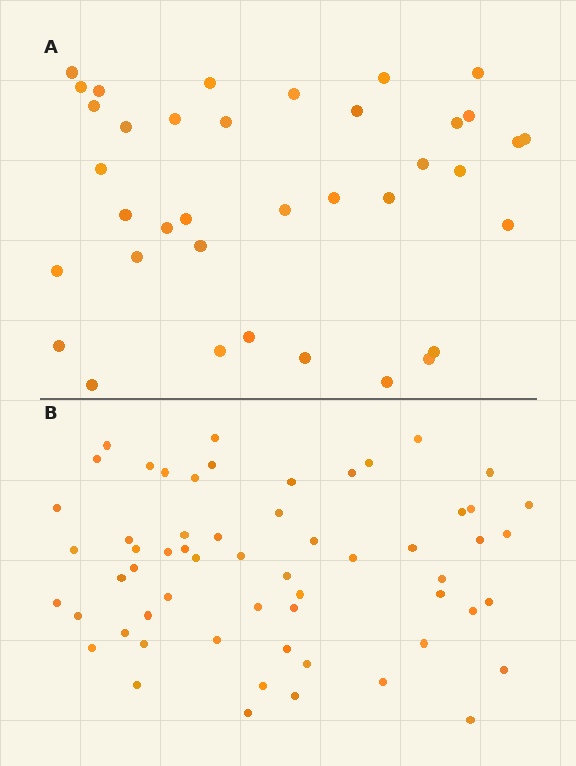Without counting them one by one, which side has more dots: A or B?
Region B (the bottom region) has more dots.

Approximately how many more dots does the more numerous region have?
Region B has approximately 20 more dots than region A.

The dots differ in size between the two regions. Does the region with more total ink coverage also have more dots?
No. Region A has more total ink coverage because its dots are larger, but region B actually contains more individual dots. Total area can be misleading — the number of items is what matters here.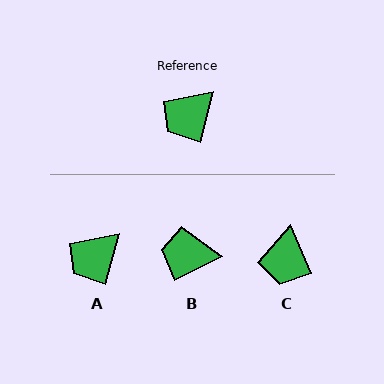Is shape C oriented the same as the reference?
No, it is off by about 38 degrees.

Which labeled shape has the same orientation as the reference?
A.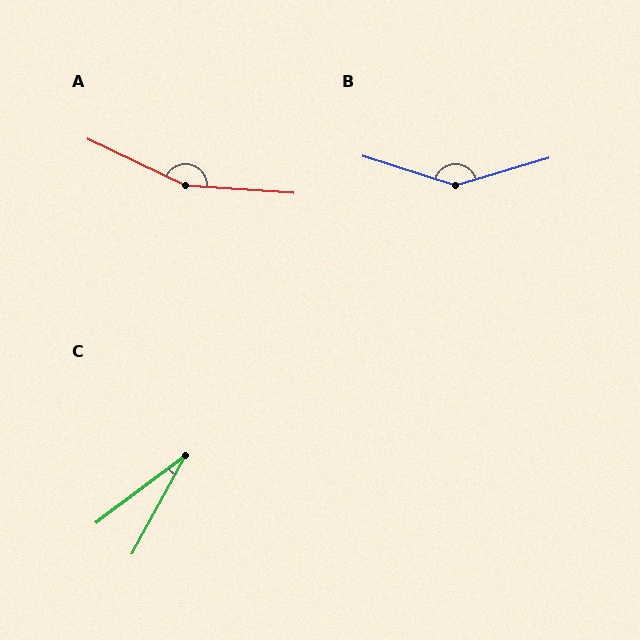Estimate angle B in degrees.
Approximately 146 degrees.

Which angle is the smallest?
C, at approximately 24 degrees.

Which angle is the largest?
A, at approximately 158 degrees.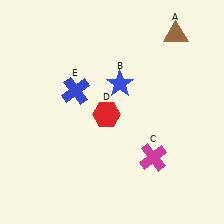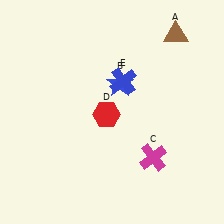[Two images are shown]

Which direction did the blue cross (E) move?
The blue cross (E) moved right.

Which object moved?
The blue cross (E) moved right.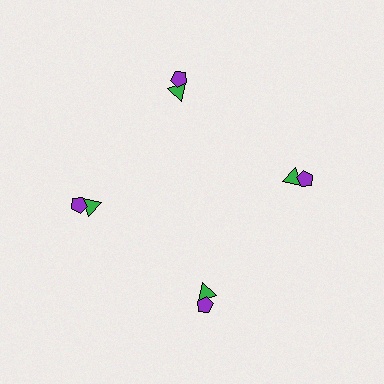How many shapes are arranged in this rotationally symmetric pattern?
There are 8 shapes, arranged in 4 groups of 2.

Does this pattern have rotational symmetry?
Yes, this pattern has 4-fold rotational symmetry. It looks the same after rotating 90 degrees around the center.